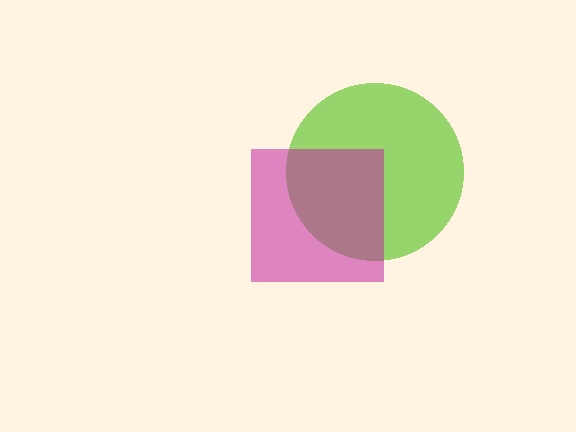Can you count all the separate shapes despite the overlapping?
Yes, there are 2 separate shapes.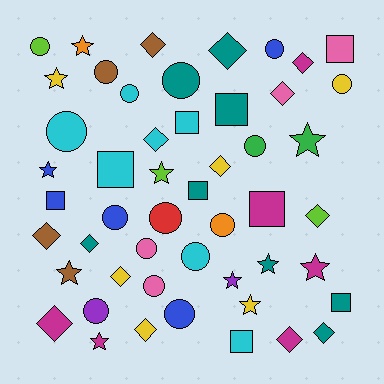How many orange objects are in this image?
There are 2 orange objects.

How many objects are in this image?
There are 50 objects.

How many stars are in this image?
There are 11 stars.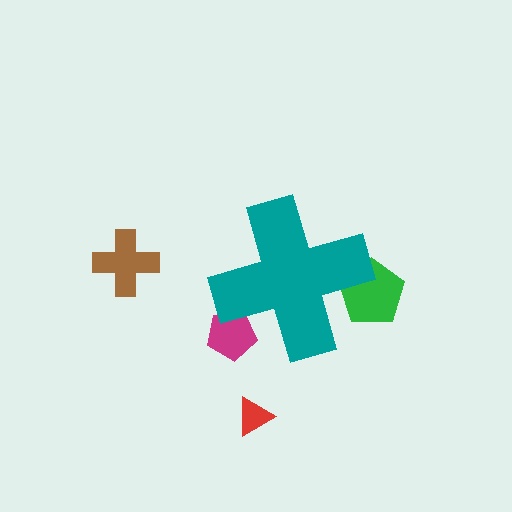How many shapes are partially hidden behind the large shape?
2 shapes are partially hidden.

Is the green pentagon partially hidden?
Yes, the green pentagon is partially hidden behind the teal cross.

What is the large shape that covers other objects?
A teal cross.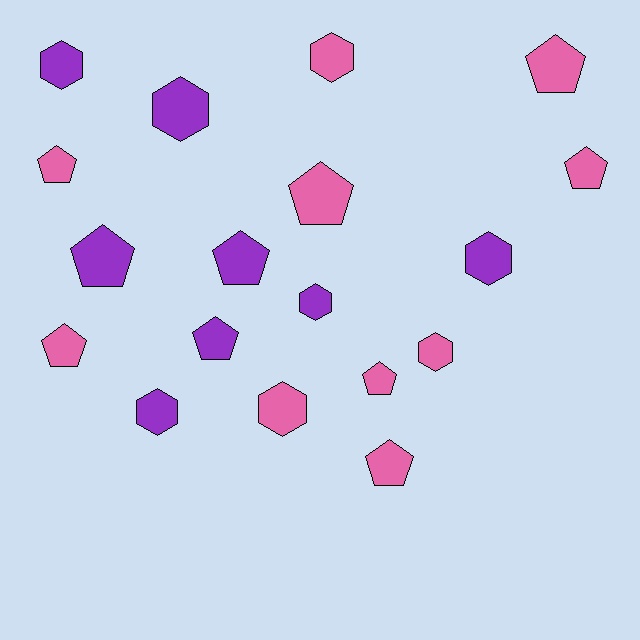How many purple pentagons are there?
There are 3 purple pentagons.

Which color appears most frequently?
Pink, with 10 objects.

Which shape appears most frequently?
Pentagon, with 10 objects.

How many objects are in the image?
There are 18 objects.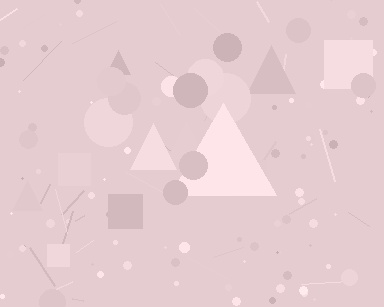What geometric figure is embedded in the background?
A triangle is embedded in the background.